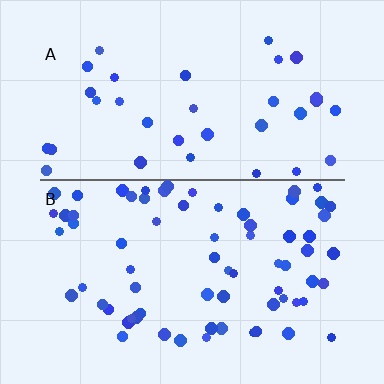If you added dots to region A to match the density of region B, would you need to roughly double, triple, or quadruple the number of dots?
Approximately double.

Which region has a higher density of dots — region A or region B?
B (the bottom).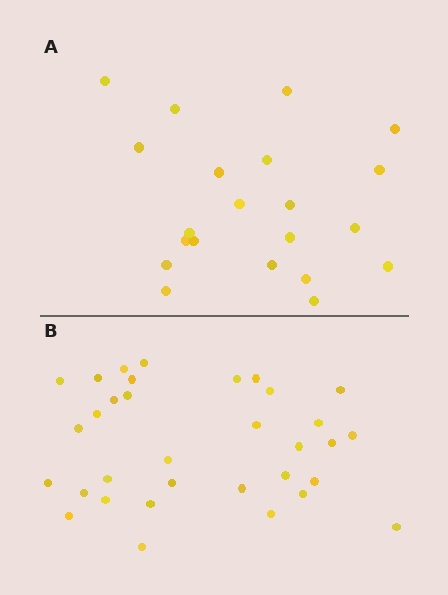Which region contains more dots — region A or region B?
Region B (the bottom region) has more dots.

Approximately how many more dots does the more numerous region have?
Region B has roughly 12 or so more dots than region A.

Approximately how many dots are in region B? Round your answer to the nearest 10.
About 30 dots. (The exact count is 33, which rounds to 30.)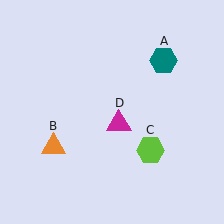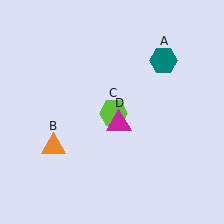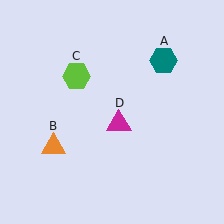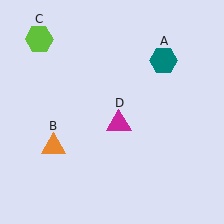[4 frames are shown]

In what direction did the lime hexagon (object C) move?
The lime hexagon (object C) moved up and to the left.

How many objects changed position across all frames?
1 object changed position: lime hexagon (object C).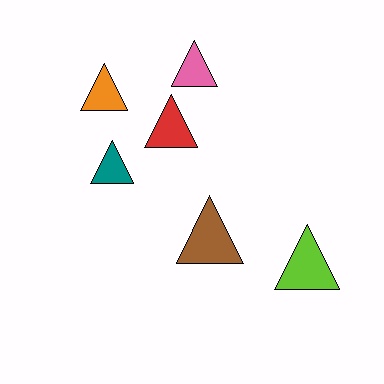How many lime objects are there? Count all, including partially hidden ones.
There is 1 lime object.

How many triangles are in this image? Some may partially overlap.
There are 6 triangles.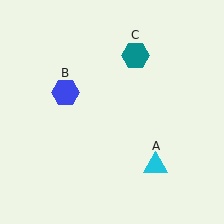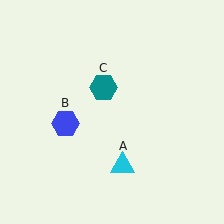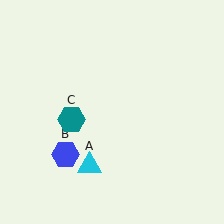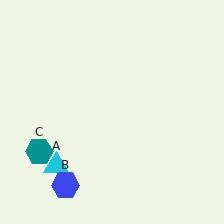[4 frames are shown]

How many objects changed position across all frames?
3 objects changed position: cyan triangle (object A), blue hexagon (object B), teal hexagon (object C).